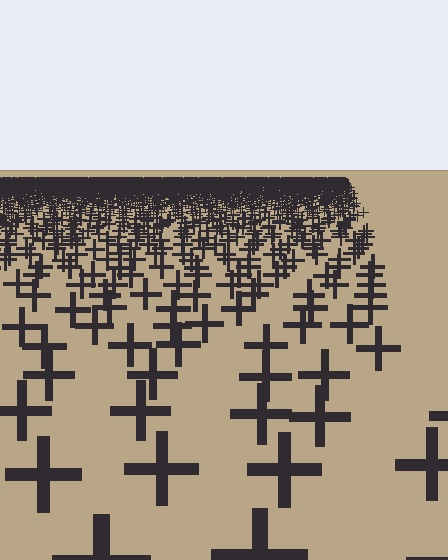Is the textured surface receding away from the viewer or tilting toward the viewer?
The surface is receding away from the viewer. Texture elements get smaller and denser toward the top.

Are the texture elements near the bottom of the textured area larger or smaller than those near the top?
Larger. Near the bottom, elements are closer to the viewer and appear at a bigger on-screen size.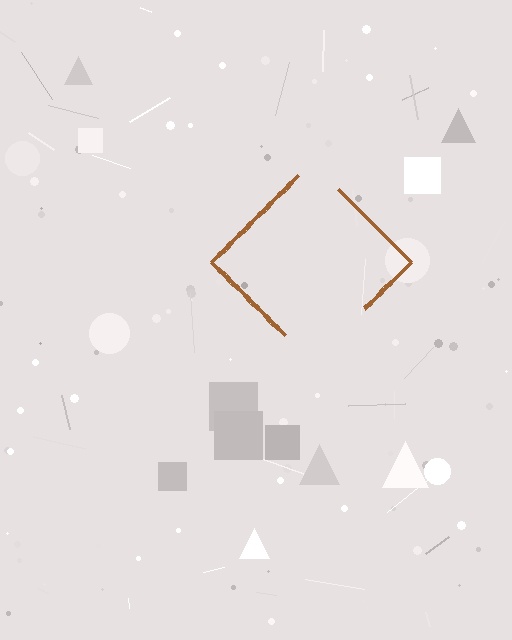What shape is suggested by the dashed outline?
The dashed outline suggests a diamond.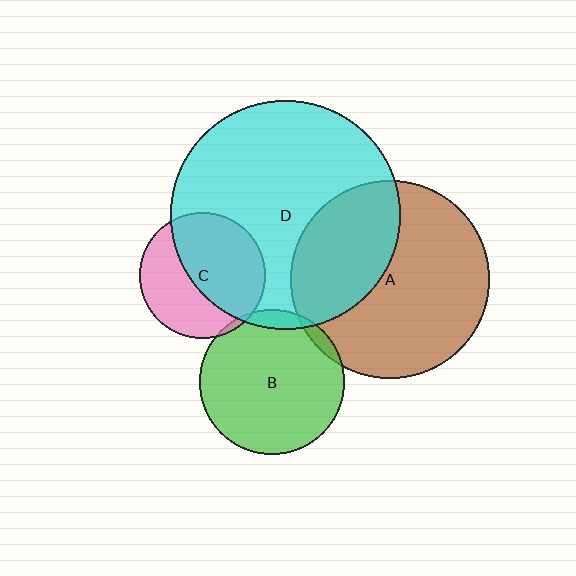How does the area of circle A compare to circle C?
Approximately 2.5 times.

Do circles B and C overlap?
Yes.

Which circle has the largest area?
Circle D (cyan).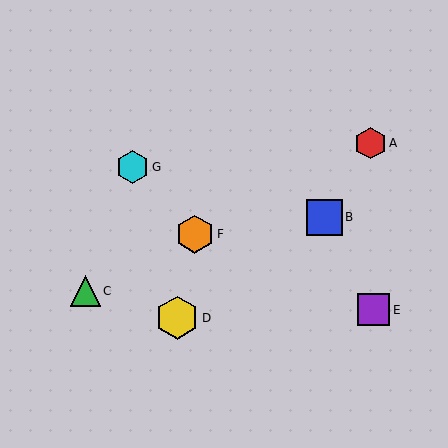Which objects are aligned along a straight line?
Objects A, C, F are aligned along a straight line.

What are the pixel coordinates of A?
Object A is at (371, 143).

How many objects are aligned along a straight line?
3 objects (A, C, F) are aligned along a straight line.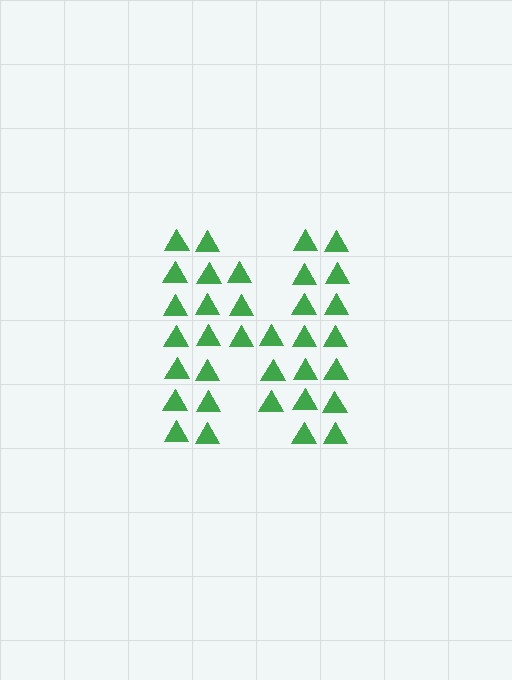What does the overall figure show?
The overall figure shows the letter N.